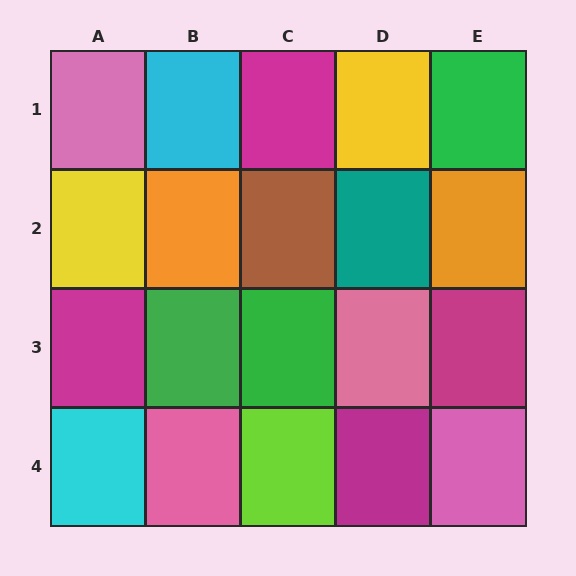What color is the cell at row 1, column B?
Cyan.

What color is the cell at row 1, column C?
Magenta.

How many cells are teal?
1 cell is teal.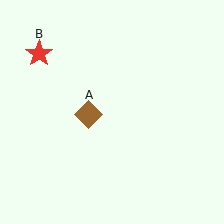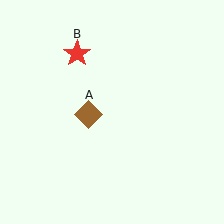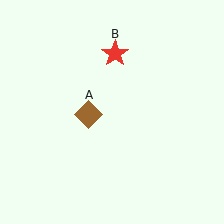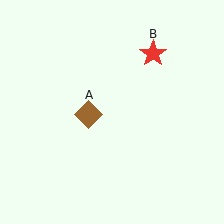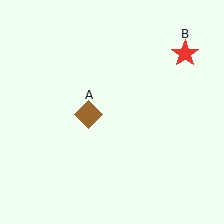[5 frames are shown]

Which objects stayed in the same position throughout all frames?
Brown diamond (object A) remained stationary.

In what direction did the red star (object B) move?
The red star (object B) moved right.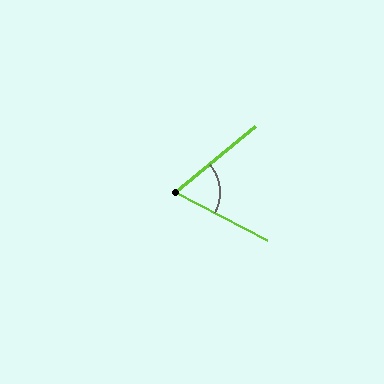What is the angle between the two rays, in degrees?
Approximately 67 degrees.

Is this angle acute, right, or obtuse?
It is acute.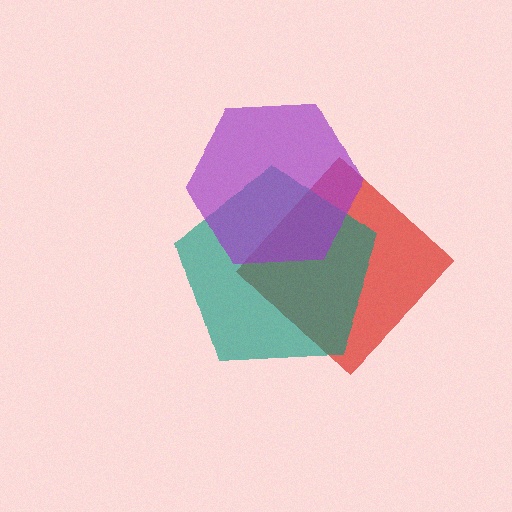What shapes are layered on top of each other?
The layered shapes are: a red diamond, a teal pentagon, a purple hexagon.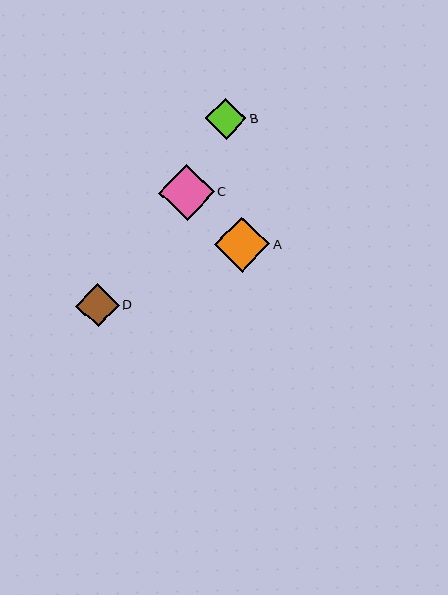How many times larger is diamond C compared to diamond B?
Diamond C is approximately 1.4 times the size of diamond B.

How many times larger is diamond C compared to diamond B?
Diamond C is approximately 1.4 times the size of diamond B.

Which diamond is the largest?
Diamond C is the largest with a size of approximately 56 pixels.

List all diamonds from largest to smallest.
From largest to smallest: C, A, D, B.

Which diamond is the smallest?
Diamond B is the smallest with a size of approximately 41 pixels.